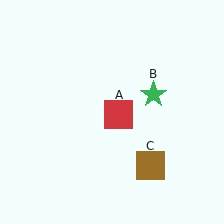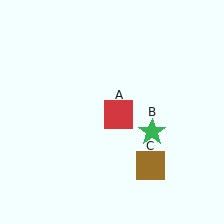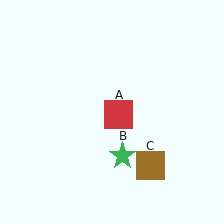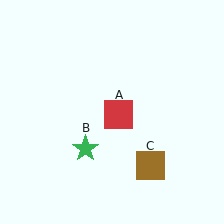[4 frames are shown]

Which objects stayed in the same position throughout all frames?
Red square (object A) and brown square (object C) remained stationary.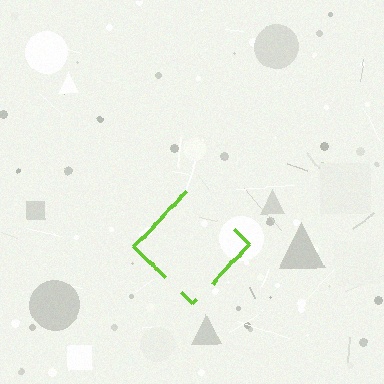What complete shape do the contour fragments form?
The contour fragments form a diamond.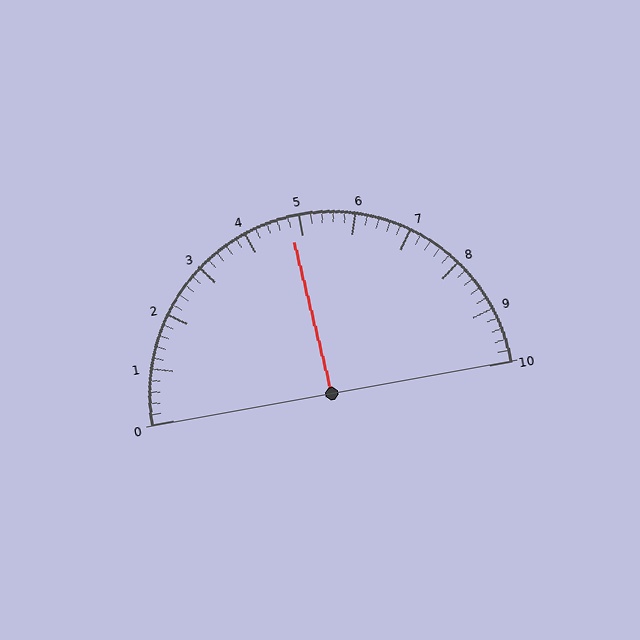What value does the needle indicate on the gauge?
The needle indicates approximately 4.8.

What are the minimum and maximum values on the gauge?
The gauge ranges from 0 to 10.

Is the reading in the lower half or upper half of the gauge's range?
The reading is in the lower half of the range (0 to 10).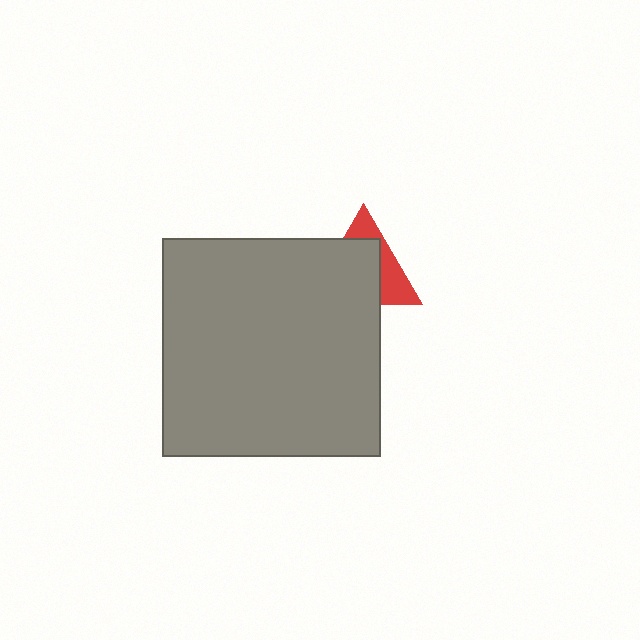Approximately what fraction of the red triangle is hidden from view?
Roughly 64% of the red triangle is hidden behind the gray square.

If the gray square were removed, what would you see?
You would see the complete red triangle.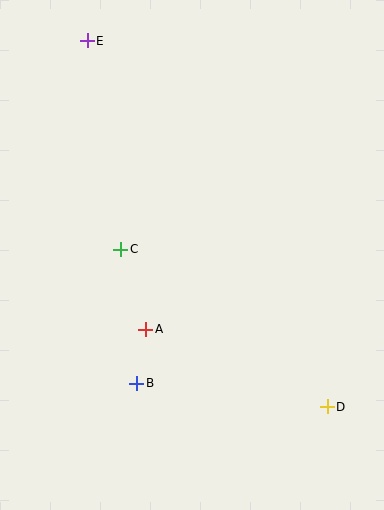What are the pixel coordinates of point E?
Point E is at (87, 40).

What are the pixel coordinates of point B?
Point B is at (136, 383).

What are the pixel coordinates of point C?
Point C is at (121, 249).